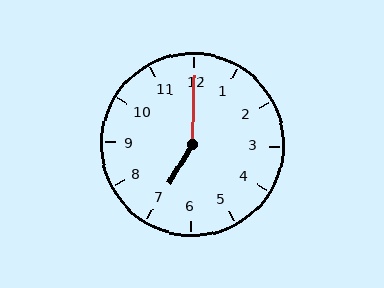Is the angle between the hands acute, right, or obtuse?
It is obtuse.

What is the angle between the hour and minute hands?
Approximately 150 degrees.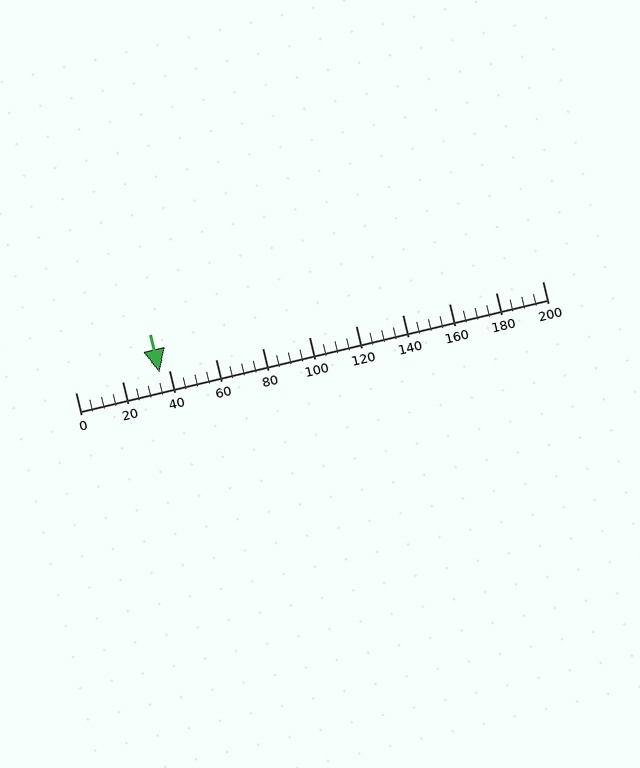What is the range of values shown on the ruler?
The ruler shows values from 0 to 200.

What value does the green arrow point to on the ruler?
The green arrow points to approximately 36.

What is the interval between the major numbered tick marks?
The major tick marks are spaced 20 units apart.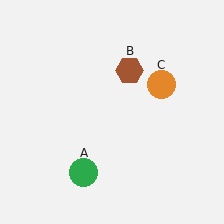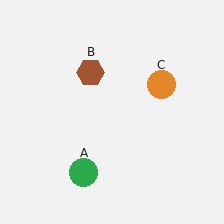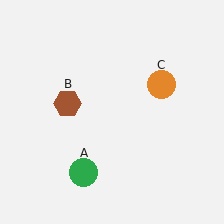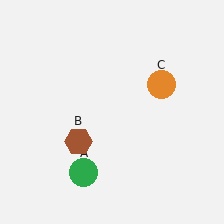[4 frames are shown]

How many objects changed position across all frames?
1 object changed position: brown hexagon (object B).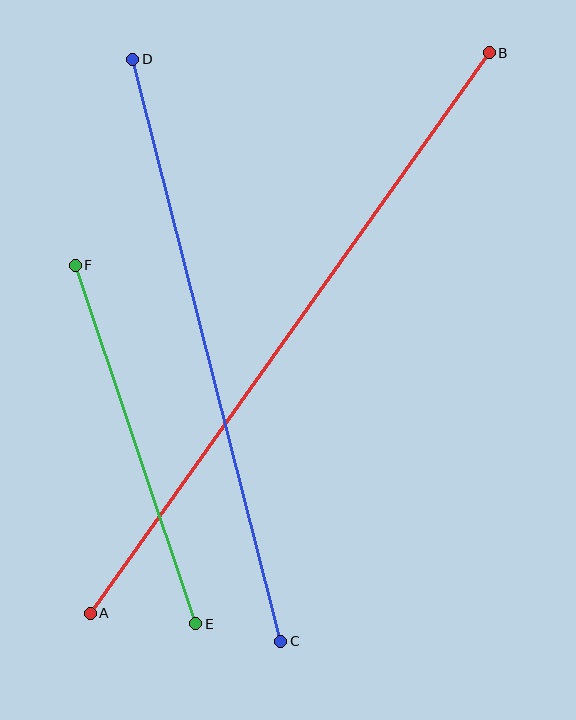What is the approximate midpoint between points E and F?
The midpoint is at approximately (135, 445) pixels.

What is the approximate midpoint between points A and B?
The midpoint is at approximately (290, 333) pixels.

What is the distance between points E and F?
The distance is approximately 378 pixels.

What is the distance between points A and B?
The distance is approximately 688 pixels.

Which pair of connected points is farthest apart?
Points A and B are farthest apart.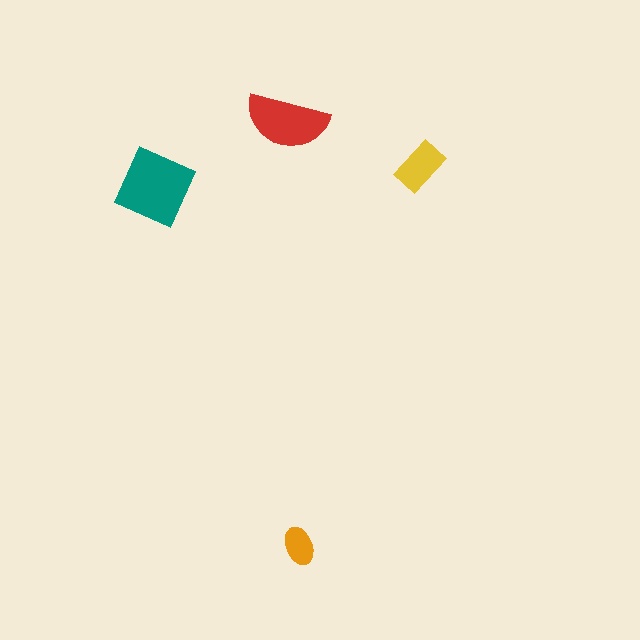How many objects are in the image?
There are 4 objects in the image.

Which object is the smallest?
The orange ellipse.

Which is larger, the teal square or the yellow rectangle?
The teal square.